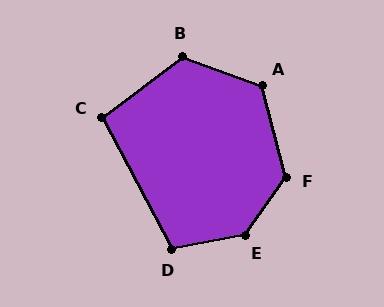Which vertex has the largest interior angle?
E, at approximately 136 degrees.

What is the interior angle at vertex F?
Approximately 129 degrees (obtuse).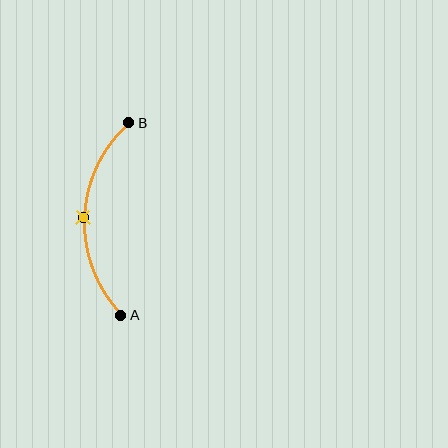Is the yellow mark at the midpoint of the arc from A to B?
Yes. The yellow mark lies on the arc at equal arc-length from both A and B — it is the arc midpoint.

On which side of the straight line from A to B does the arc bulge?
The arc bulges to the left of the straight line connecting A and B.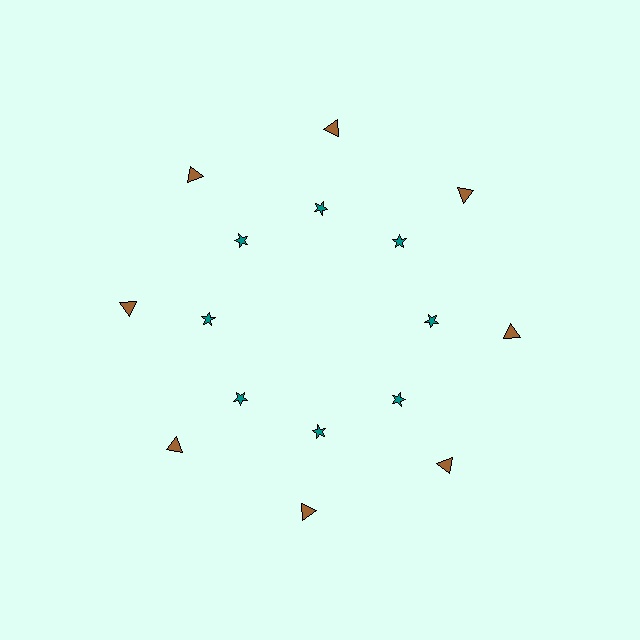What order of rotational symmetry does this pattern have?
This pattern has 8-fold rotational symmetry.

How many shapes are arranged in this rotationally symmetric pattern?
There are 16 shapes, arranged in 8 groups of 2.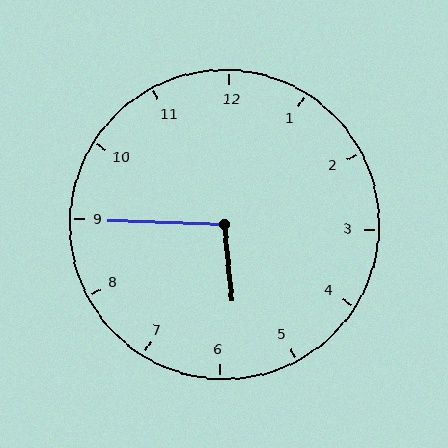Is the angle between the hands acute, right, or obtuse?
It is obtuse.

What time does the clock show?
5:45.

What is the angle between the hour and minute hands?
Approximately 98 degrees.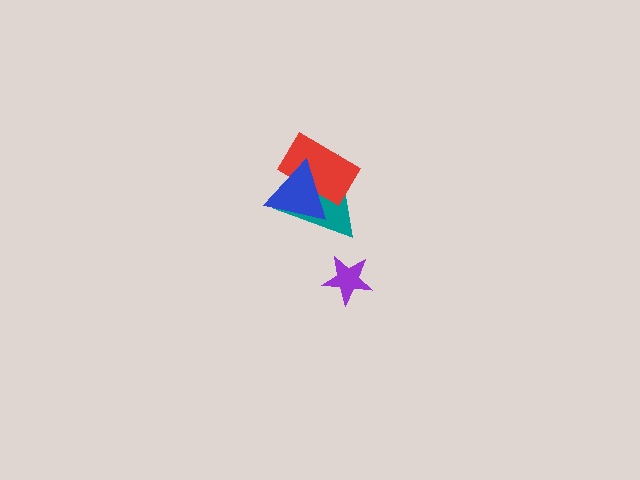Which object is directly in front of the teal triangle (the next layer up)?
The red rectangle is directly in front of the teal triangle.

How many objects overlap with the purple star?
0 objects overlap with the purple star.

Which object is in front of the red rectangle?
The blue triangle is in front of the red rectangle.